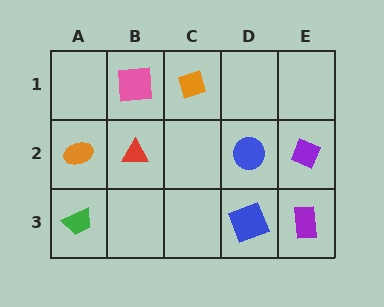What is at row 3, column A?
A green trapezoid.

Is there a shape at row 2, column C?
No, that cell is empty.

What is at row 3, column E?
A purple rectangle.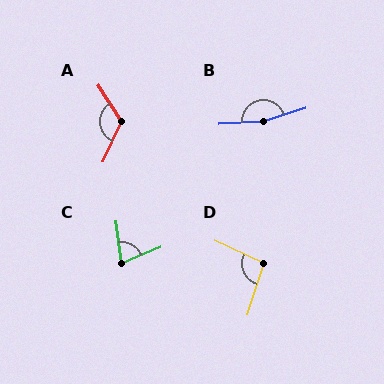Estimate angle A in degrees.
Approximately 122 degrees.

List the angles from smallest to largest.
C (74°), D (97°), A (122°), B (167°).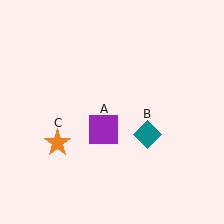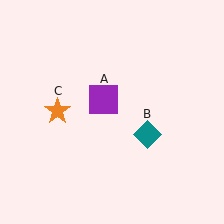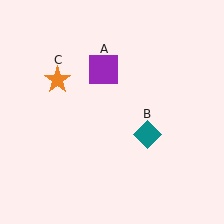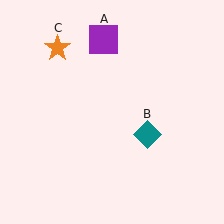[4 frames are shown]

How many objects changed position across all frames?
2 objects changed position: purple square (object A), orange star (object C).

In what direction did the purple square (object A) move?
The purple square (object A) moved up.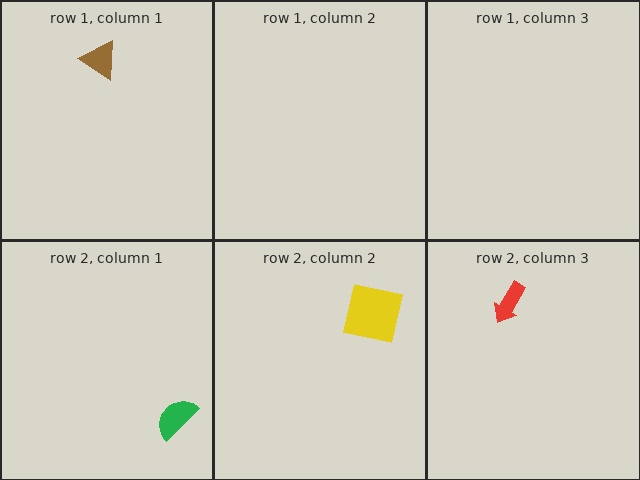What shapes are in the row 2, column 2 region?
The yellow square.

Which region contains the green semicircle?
The row 2, column 1 region.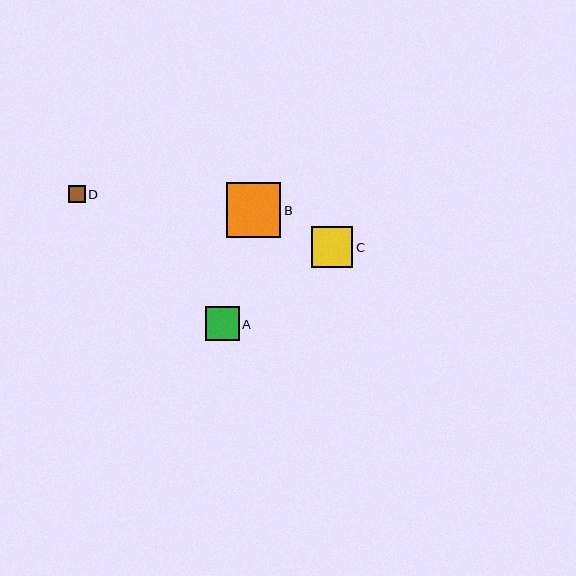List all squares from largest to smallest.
From largest to smallest: B, C, A, D.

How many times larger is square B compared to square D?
Square B is approximately 3.3 times the size of square D.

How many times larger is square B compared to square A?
Square B is approximately 1.6 times the size of square A.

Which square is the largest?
Square B is the largest with a size of approximately 55 pixels.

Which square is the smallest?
Square D is the smallest with a size of approximately 16 pixels.